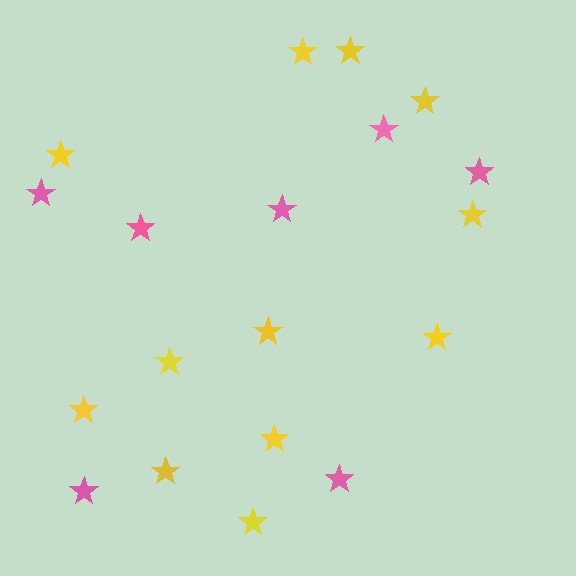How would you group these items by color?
There are 2 groups: one group of pink stars (7) and one group of yellow stars (12).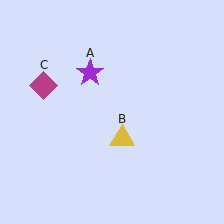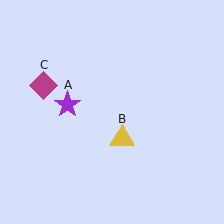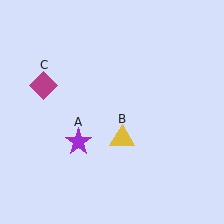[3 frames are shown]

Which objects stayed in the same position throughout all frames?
Yellow triangle (object B) and magenta diamond (object C) remained stationary.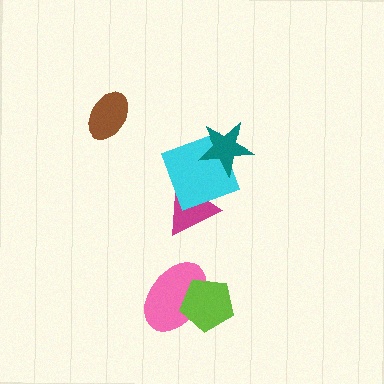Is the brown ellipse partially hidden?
No, no other shape covers it.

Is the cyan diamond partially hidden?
Yes, it is partially covered by another shape.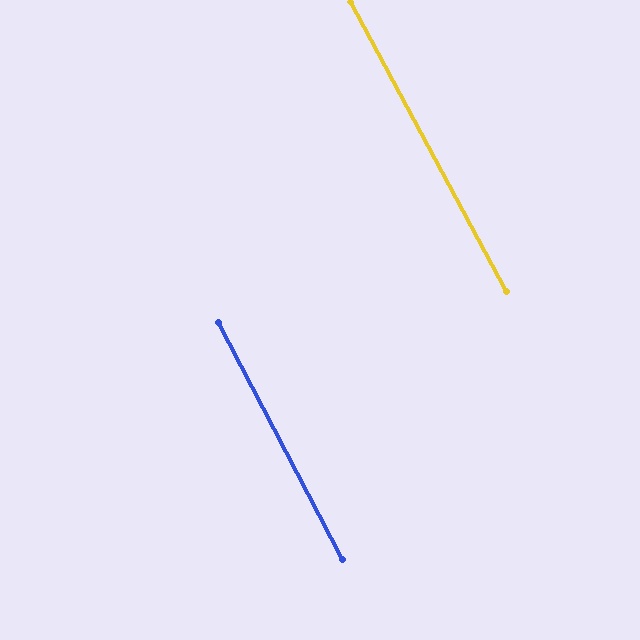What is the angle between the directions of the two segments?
Approximately 1 degree.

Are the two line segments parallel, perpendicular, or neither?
Parallel — their directions differ by only 0.7°.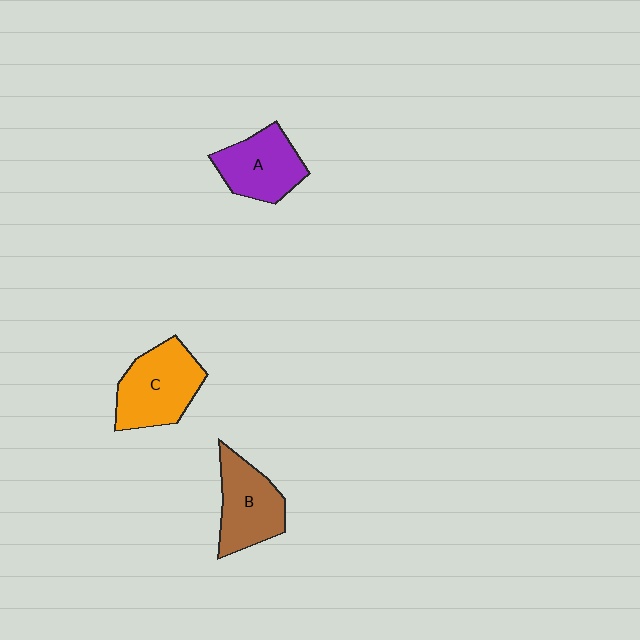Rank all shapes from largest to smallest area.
From largest to smallest: C (orange), B (brown), A (purple).